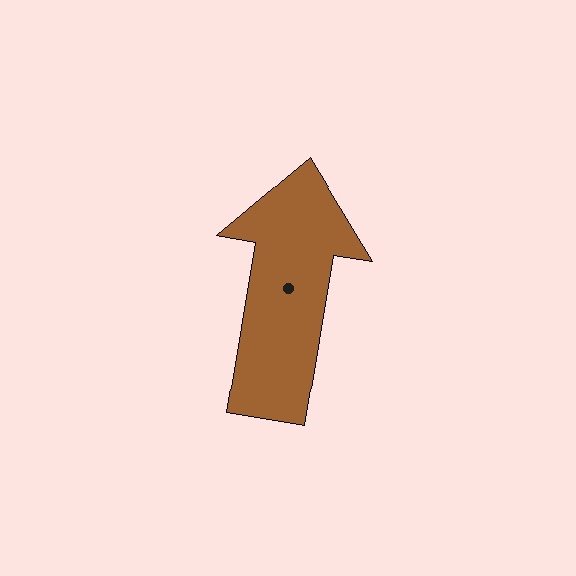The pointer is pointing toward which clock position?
Roughly 12 o'clock.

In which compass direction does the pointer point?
North.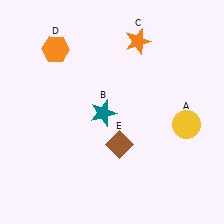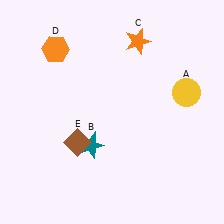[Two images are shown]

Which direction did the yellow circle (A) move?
The yellow circle (A) moved up.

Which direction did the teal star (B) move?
The teal star (B) moved down.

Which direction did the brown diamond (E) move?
The brown diamond (E) moved left.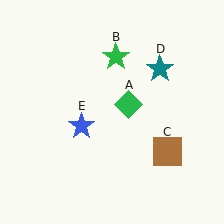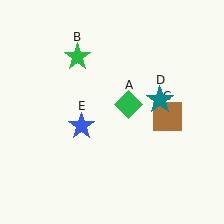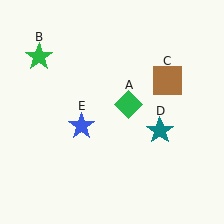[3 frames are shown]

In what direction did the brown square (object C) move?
The brown square (object C) moved up.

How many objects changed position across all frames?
3 objects changed position: green star (object B), brown square (object C), teal star (object D).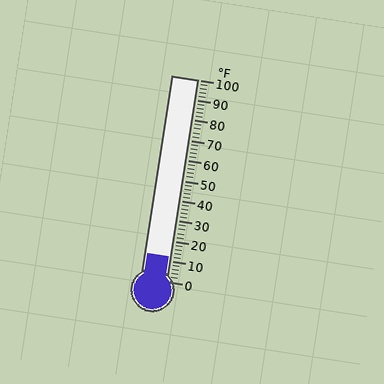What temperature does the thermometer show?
The thermometer shows approximately 12°F.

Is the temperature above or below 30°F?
The temperature is below 30°F.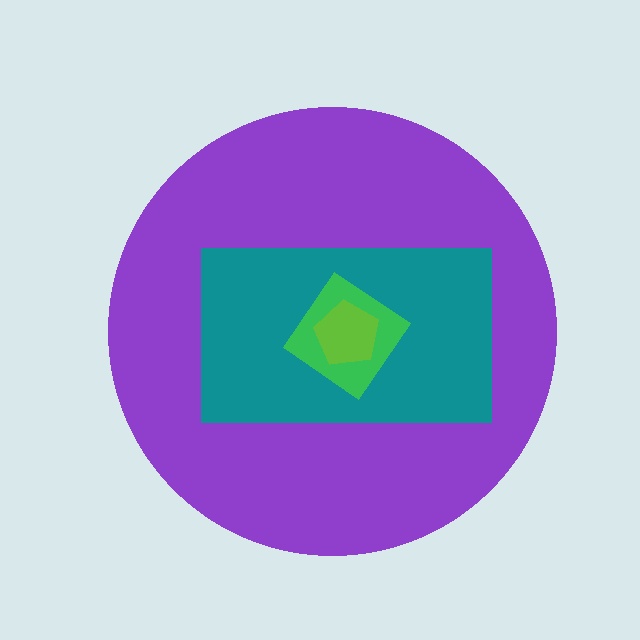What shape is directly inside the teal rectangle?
The green diamond.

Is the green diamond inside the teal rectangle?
Yes.